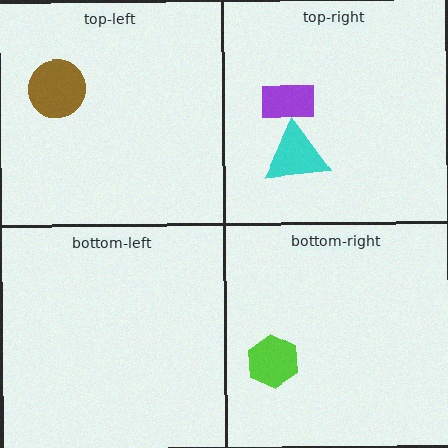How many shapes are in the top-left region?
1.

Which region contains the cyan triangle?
The top-right region.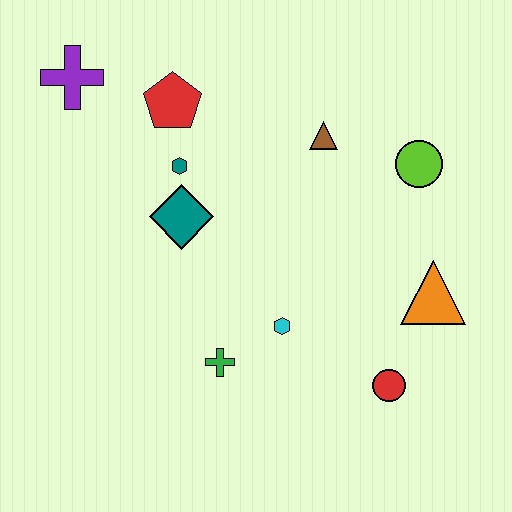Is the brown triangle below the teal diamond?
No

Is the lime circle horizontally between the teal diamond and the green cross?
No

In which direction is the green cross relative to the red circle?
The green cross is to the left of the red circle.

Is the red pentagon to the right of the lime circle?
No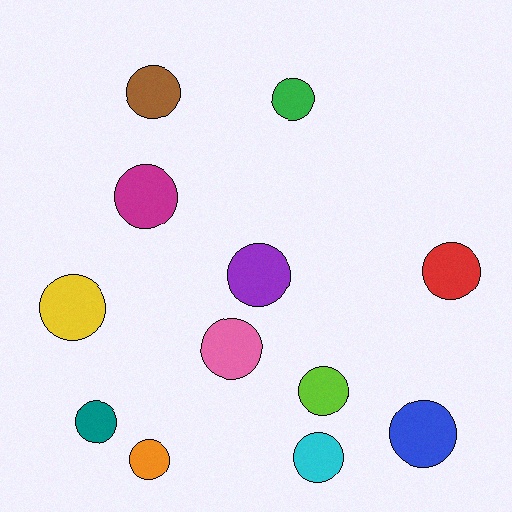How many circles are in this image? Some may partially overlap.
There are 12 circles.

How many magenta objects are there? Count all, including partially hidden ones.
There is 1 magenta object.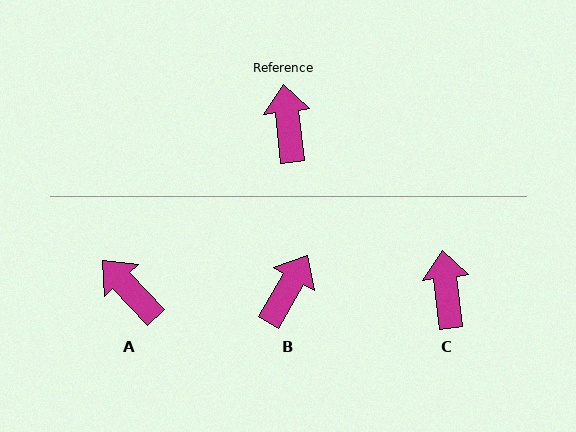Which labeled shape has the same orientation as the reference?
C.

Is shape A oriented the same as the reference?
No, it is off by about 36 degrees.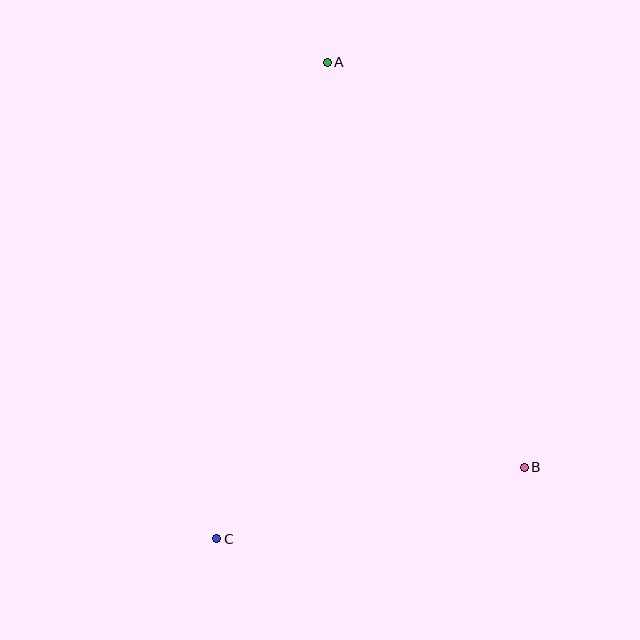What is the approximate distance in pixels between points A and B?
The distance between A and B is approximately 450 pixels.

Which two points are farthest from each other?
Points A and C are farthest from each other.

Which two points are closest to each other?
Points B and C are closest to each other.